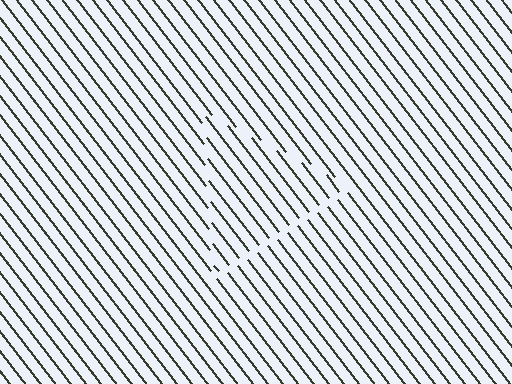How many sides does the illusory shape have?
3 sides — the line-ends trace a triangle.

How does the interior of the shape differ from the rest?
The interior of the shape contains the same grating, shifted by half a period — the contour is defined by the phase discontinuity where line-ends from the inner and outer gratings abut.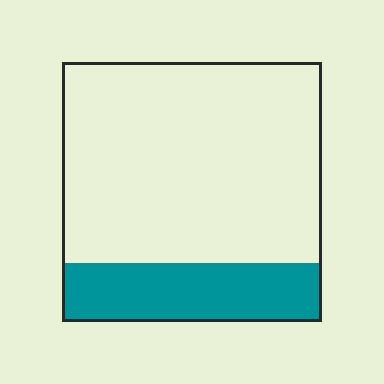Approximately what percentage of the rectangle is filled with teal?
Approximately 25%.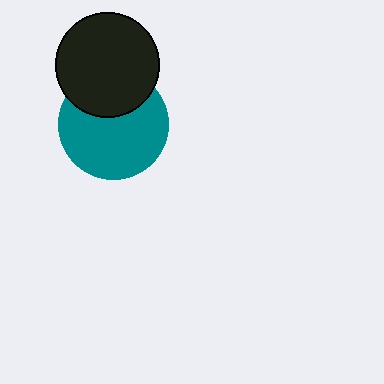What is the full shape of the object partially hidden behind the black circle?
The partially hidden object is a teal circle.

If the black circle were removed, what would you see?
You would see the complete teal circle.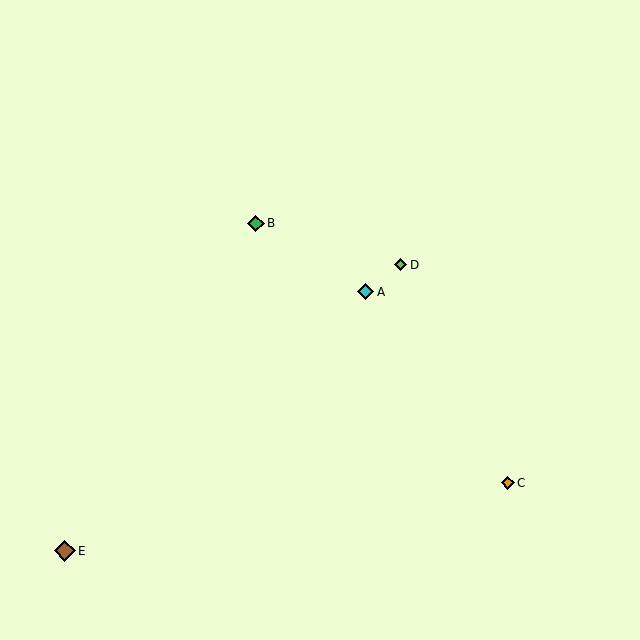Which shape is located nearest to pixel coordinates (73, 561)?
The brown diamond (labeled E) at (65, 551) is nearest to that location.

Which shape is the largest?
The brown diamond (labeled E) is the largest.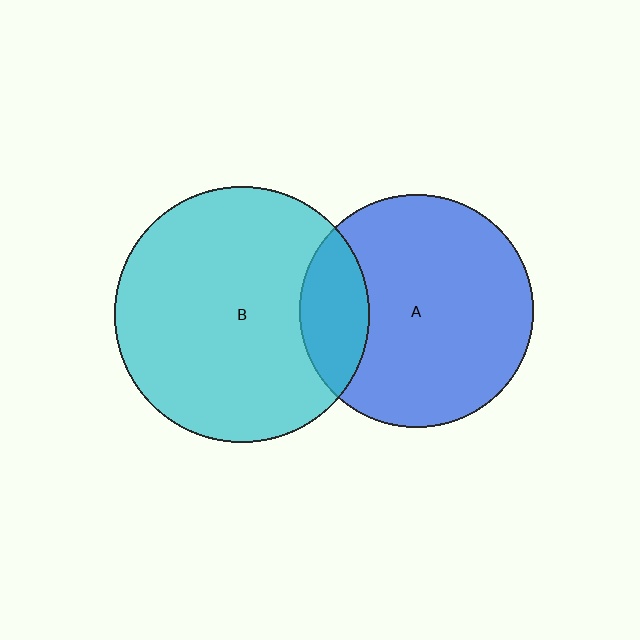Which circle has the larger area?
Circle B (cyan).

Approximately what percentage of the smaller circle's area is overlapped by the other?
Approximately 20%.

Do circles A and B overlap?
Yes.